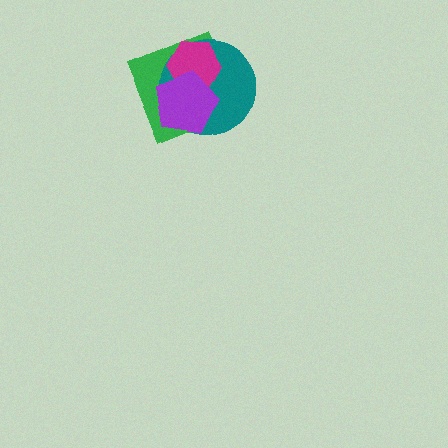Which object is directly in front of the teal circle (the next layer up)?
The magenta hexagon is directly in front of the teal circle.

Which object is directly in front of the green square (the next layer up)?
The teal circle is directly in front of the green square.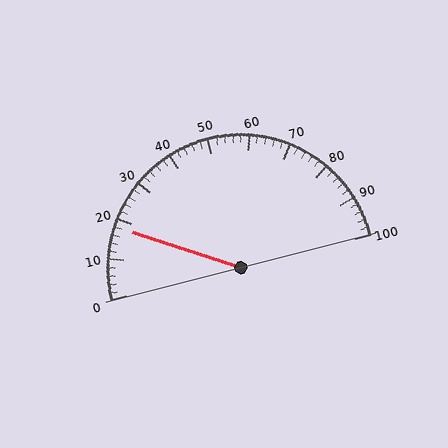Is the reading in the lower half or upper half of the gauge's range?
The reading is in the lower half of the range (0 to 100).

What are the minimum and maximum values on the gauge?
The gauge ranges from 0 to 100.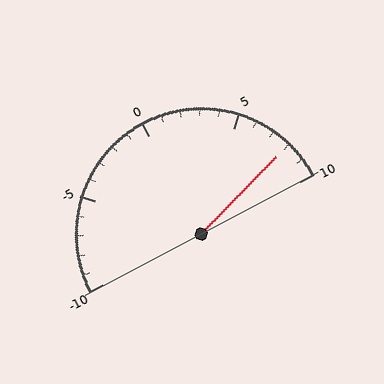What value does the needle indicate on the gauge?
The needle indicates approximately 8.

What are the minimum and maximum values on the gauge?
The gauge ranges from -10 to 10.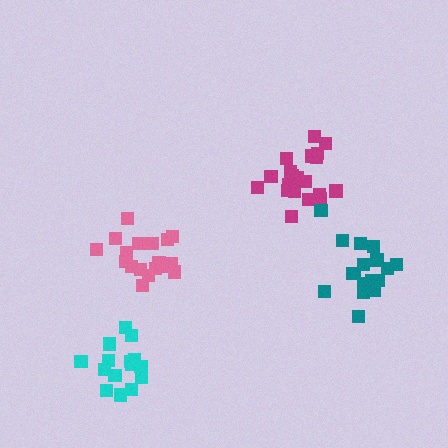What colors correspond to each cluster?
The clusters are colored: magenta, cyan, pink, teal.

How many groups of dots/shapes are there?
There are 4 groups.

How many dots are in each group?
Group 1: 21 dots, Group 2: 15 dots, Group 3: 19 dots, Group 4: 17 dots (72 total).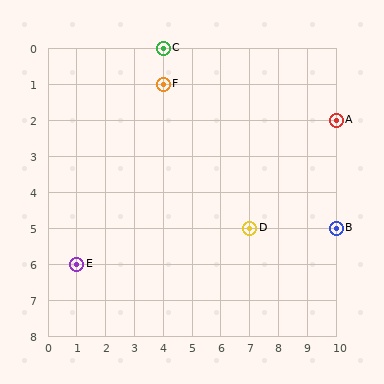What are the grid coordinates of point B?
Point B is at grid coordinates (10, 5).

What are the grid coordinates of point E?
Point E is at grid coordinates (1, 6).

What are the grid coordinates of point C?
Point C is at grid coordinates (4, 0).